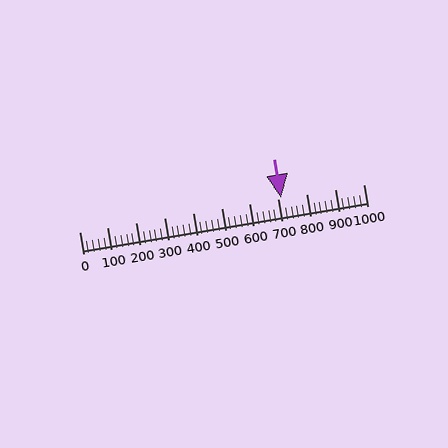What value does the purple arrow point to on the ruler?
The purple arrow points to approximately 709.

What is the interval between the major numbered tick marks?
The major tick marks are spaced 100 units apart.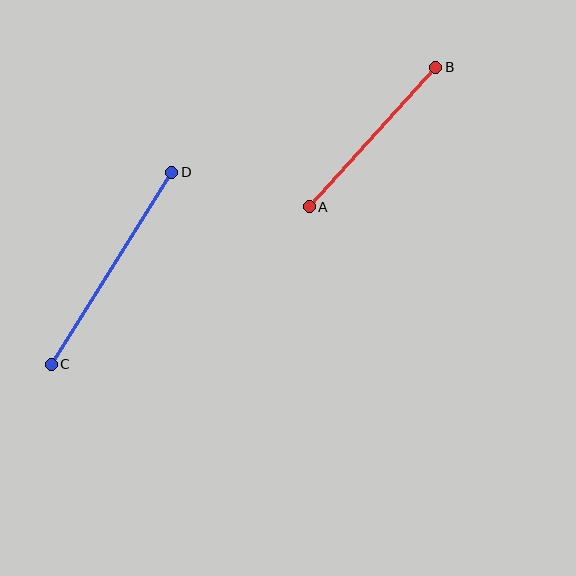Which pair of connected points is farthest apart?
Points C and D are farthest apart.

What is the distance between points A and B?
The distance is approximately 188 pixels.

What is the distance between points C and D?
The distance is approximately 226 pixels.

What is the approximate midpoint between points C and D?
The midpoint is at approximately (111, 268) pixels.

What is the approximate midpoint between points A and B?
The midpoint is at approximately (372, 137) pixels.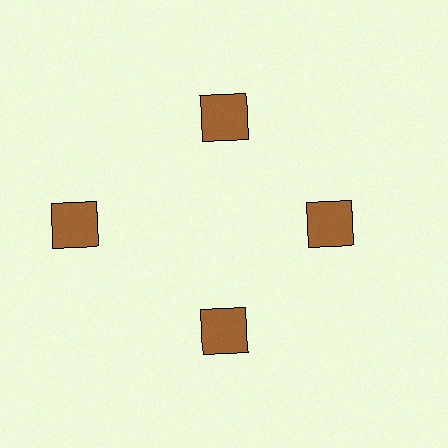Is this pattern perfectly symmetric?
No. The 4 brown squares are arranged in a ring, but one element near the 9 o'clock position is pushed outward from the center, breaking the 4-fold rotational symmetry.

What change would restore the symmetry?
The symmetry would be restored by moving it inward, back onto the ring so that all 4 squares sit at equal angles and equal distance from the center.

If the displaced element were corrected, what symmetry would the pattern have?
It would have 4-fold rotational symmetry — the pattern would map onto itself every 90 degrees.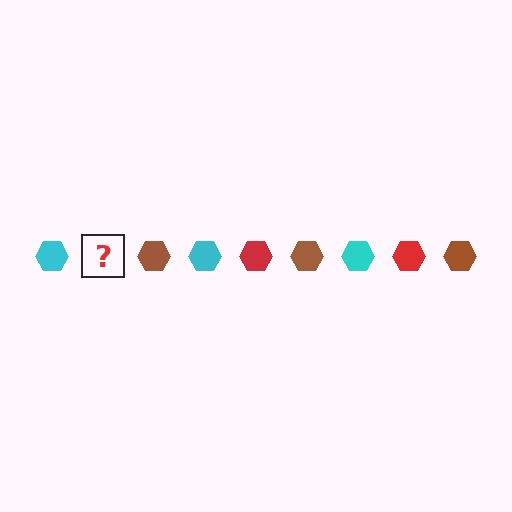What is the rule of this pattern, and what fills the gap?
The rule is that the pattern cycles through cyan, red, brown hexagons. The gap should be filled with a red hexagon.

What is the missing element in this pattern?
The missing element is a red hexagon.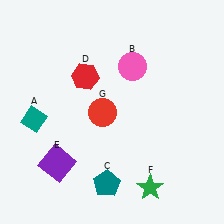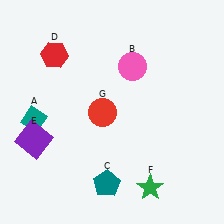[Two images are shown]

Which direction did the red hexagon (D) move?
The red hexagon (D) moved left.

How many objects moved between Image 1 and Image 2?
2 objects moved between the two images.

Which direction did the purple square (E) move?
The purple square (E) moved up.